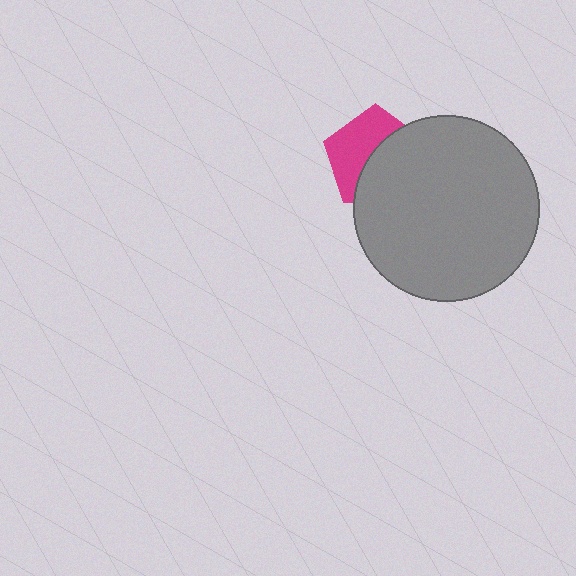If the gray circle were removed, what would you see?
You would see the complete magenta pentagon.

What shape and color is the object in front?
The object in front is a gray circle.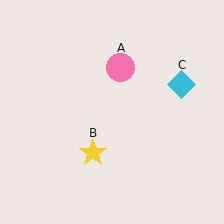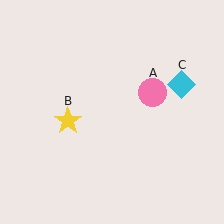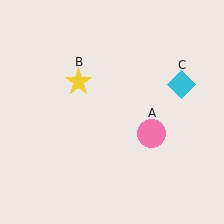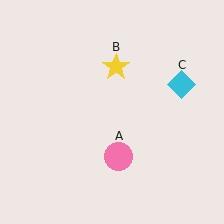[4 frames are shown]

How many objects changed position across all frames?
2 objects changed position: pink circle (object A), yellow star (object B).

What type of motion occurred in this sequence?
The pink circle (object A), yellow star (object B) rotated clockwise around the center of the scene.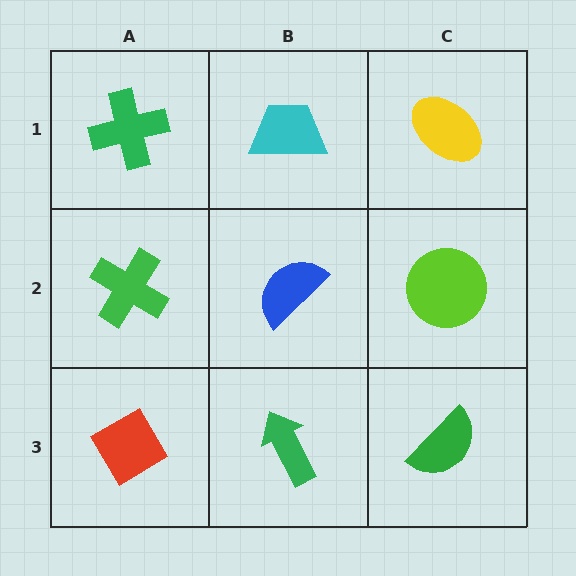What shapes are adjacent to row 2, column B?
A cyan trapezoid (row 1, column B), a green arrow (row 3, column B), a green cross (row 2, column A), a lime circle (row 2, column C).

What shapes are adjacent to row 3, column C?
A lime circle (row 2, column C), a green arrow (row 3, column B).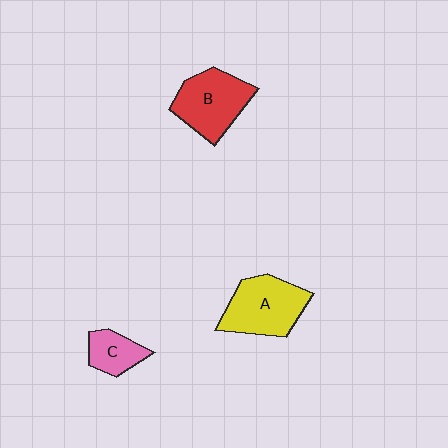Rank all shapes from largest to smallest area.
From largest to smallest: A (yellow), B (red), C (pink).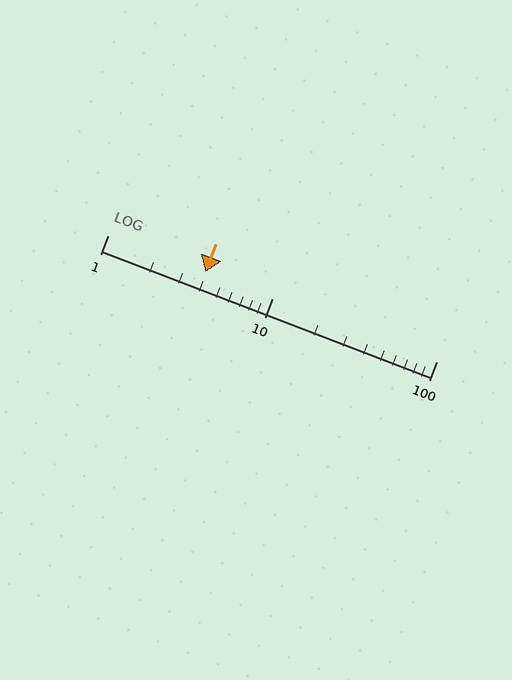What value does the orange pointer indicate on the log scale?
The pointer indicates approximately 3.9.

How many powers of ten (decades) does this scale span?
The scale spans 2 decades, from 1 to 100.